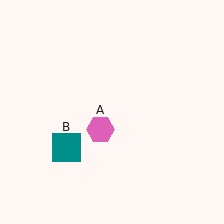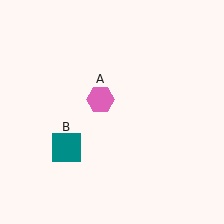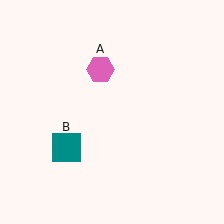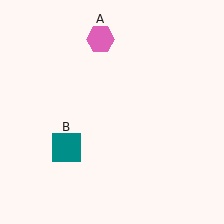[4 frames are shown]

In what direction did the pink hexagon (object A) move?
The pink hexagon (object A) moved up.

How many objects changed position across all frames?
1 object changed position: pink hexagon (object A).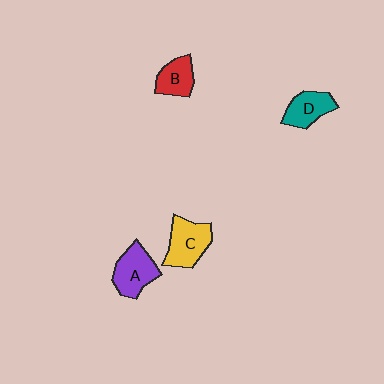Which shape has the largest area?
Shape C (yellow).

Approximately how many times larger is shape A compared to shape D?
Approximately 1.2 times.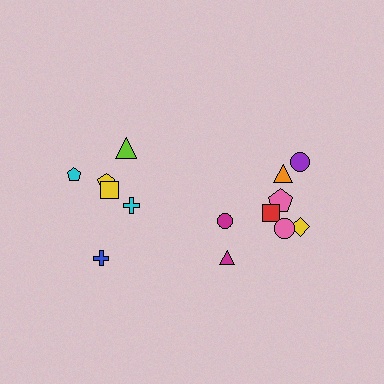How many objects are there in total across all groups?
There are 14 objects.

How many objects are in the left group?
There are 6 objects.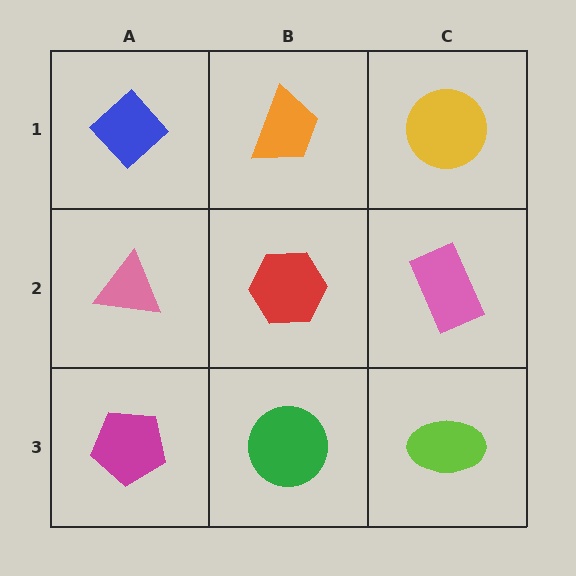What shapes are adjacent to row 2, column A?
A blue diamond (row 1, column A), a magenta pentagon (row 3, column A), a red hexagon (row 2, column B).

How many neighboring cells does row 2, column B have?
4.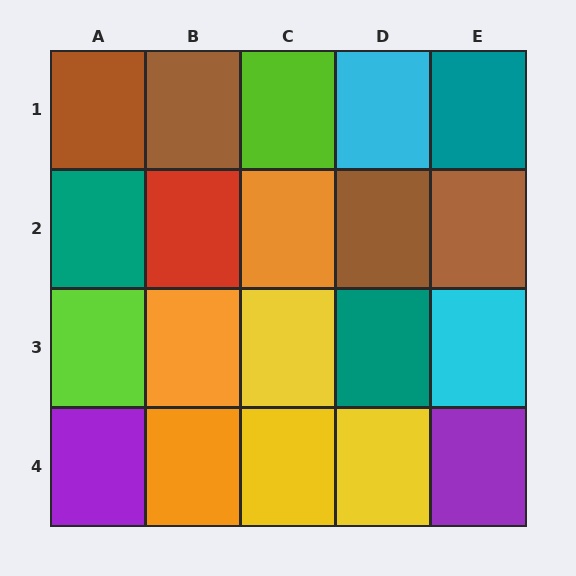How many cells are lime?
2 cells are lime.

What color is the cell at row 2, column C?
Orange.